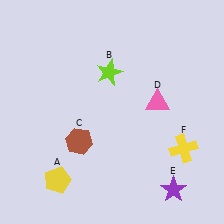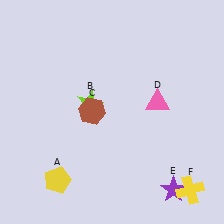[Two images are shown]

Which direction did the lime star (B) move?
The lime star (B) moved down.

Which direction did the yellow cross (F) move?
The yellow cross (F) moved down.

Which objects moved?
The objects that moved are: the lime star (B), the brown hexagon (C), the yellow cross (F).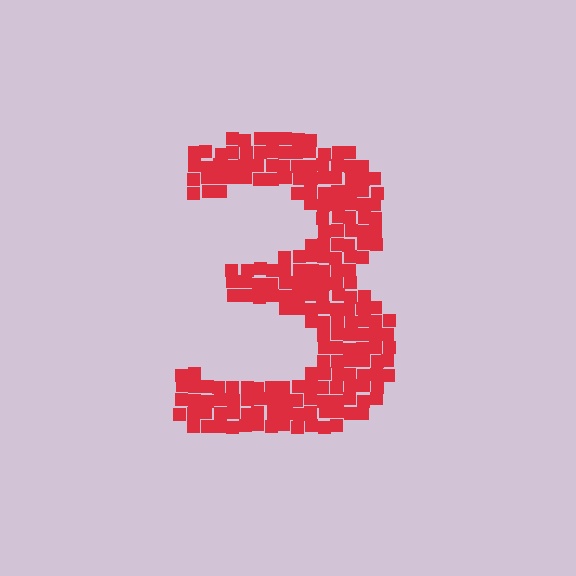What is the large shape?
The large shape is the digit 3.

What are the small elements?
The small elements are squares.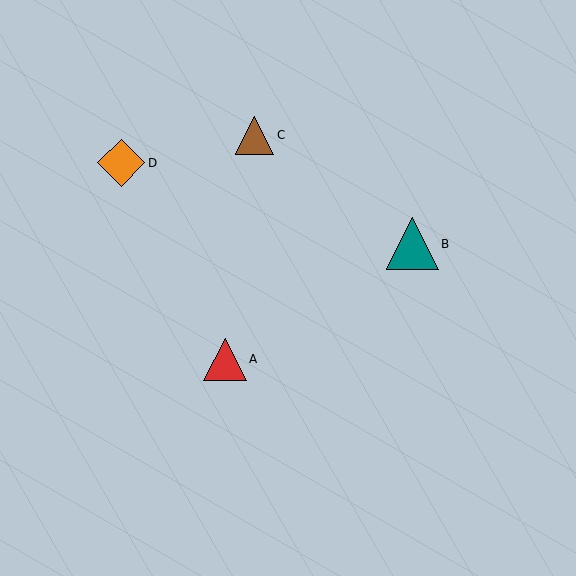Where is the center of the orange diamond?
The center of the orange diamond is at (121, 163).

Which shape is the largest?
The teal triangle (labeled B) is the largest.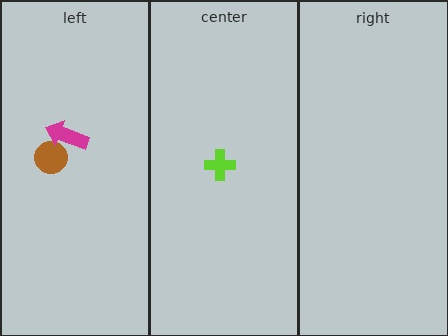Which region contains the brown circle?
The left region.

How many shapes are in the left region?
2.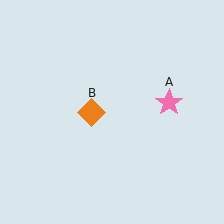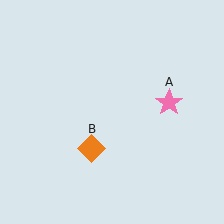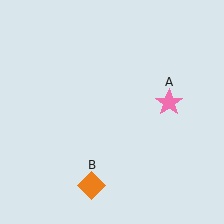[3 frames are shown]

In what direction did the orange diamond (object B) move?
The orange diamond (object B) moved down.